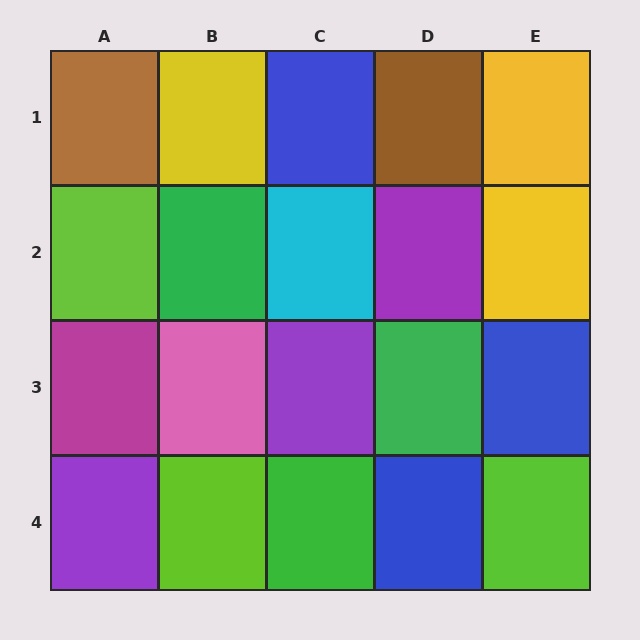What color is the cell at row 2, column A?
Lime.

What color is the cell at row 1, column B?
Yellow.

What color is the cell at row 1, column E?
Yellow.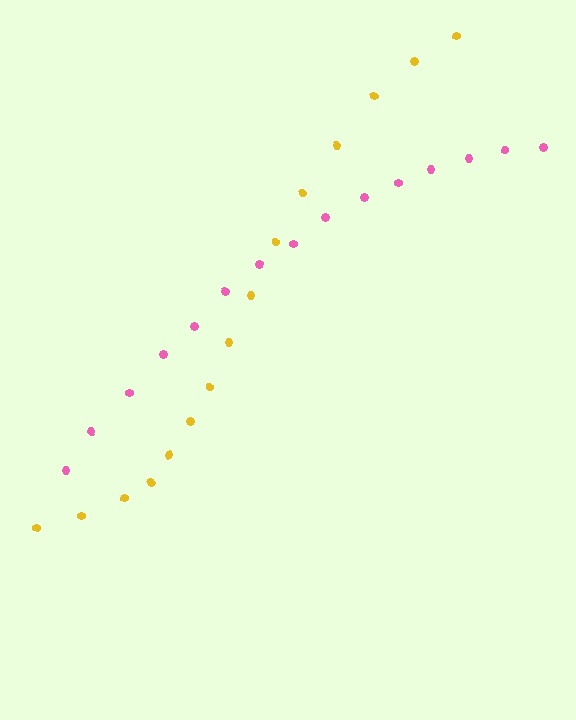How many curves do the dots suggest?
There are 2 distinct paths.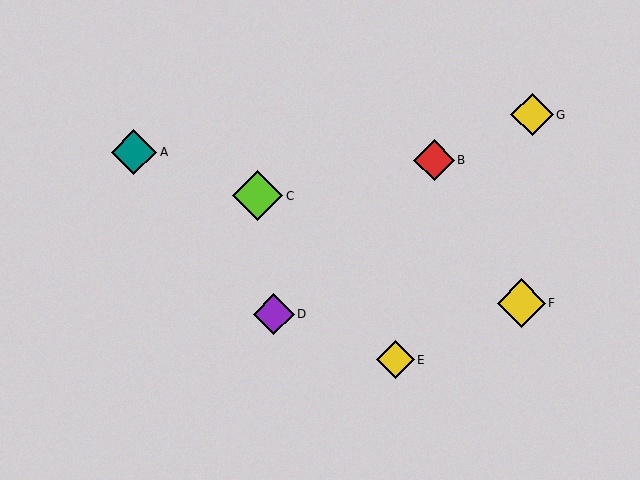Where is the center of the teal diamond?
The center of the teal diamond is at (134, 152).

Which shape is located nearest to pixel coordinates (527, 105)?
The yellow diamond (labeled G) at (532, 115) is nearest to that location.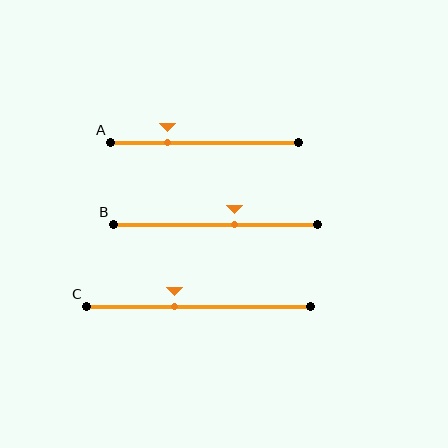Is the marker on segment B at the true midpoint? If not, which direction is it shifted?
No, the marker on segment B is shifted to the right by about 9% of the segment length.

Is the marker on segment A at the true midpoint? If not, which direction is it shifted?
No, the marker on segment A is shifted to the left by about 20% of the segment length.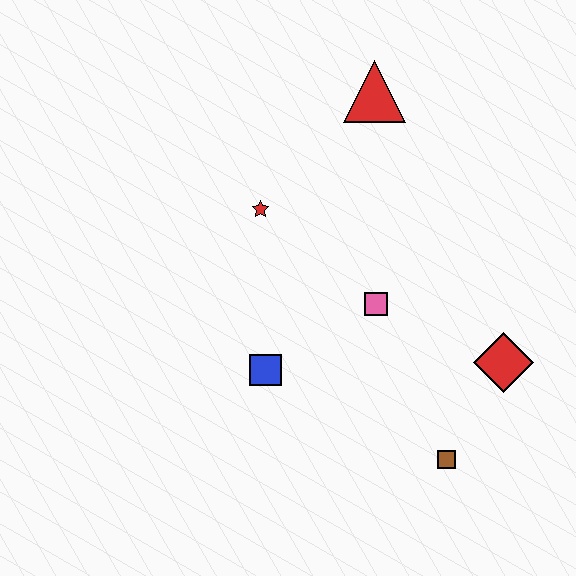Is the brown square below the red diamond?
Yes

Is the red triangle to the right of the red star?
Yes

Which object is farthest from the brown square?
The red triangle is farthest from the brown square.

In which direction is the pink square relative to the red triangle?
The pink square is below the red triangle.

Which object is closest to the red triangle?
The red star is closest to the red triangle.